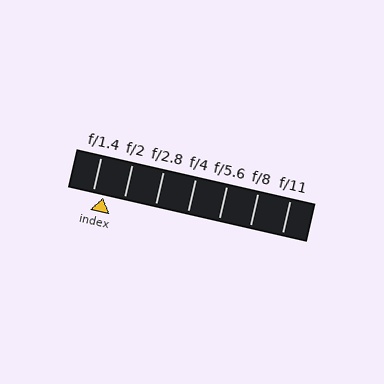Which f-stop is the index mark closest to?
The index mark is closest to f/1.4.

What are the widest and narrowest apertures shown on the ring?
The widest aperture shown is f/1.4 and the narrowest is f/11.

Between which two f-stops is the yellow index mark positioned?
The index mark is between f/1.4 and f/2.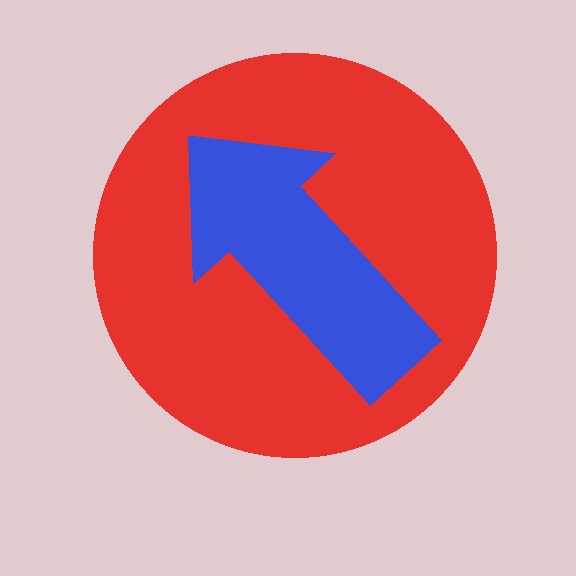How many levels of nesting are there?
2.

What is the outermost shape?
The red circle.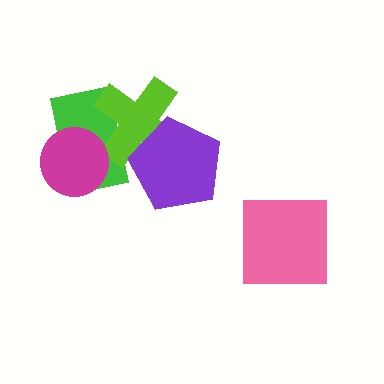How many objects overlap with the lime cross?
2 objects overlap with the lime cross.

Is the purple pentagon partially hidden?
No, no other shape covers it.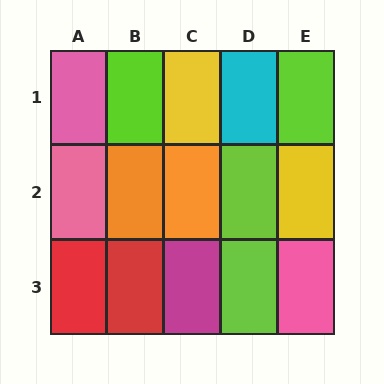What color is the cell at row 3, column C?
Magenta.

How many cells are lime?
4 cells are lime.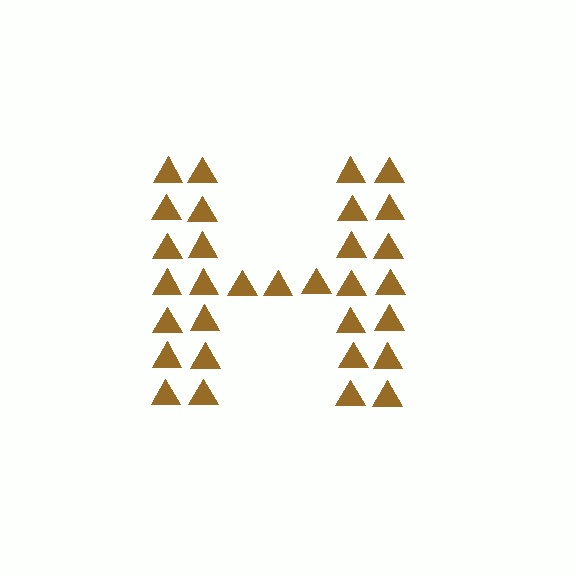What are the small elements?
The small elements are triangles.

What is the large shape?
The large shape is the letter H.